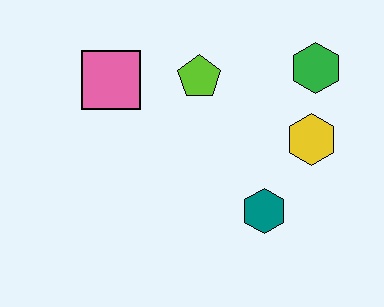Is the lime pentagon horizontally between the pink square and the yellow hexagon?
Yes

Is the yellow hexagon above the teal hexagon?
Yes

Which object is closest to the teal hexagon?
The yellow hexagon is closest to the teal hexagon.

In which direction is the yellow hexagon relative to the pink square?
The yellow hexagon is to the right of the pink square.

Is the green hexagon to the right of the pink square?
Yes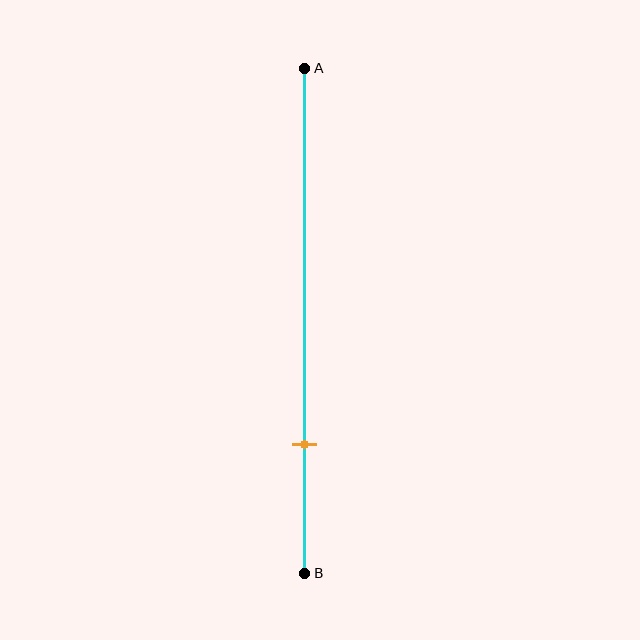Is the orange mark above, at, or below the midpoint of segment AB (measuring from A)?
The orange mark is below the midpoint of segment AB.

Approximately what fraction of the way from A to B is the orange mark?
The orange mark is approximately 75% of the way from A to B.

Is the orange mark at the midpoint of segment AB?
No, the mark is at about 75% from A, not at the 50% midpoint.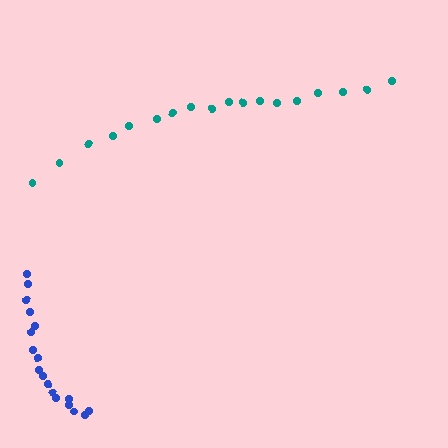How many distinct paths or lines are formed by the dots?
There are 2 distinct paths.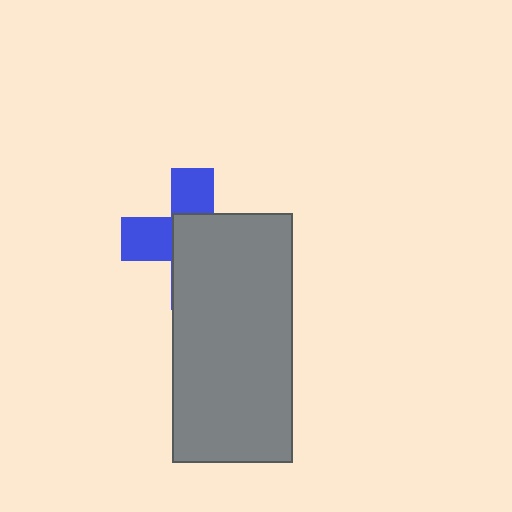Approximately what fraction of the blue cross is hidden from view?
Roughly 60% of the blue cross is hidden behind the gray rectangle.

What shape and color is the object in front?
The object in front is a gray rectangle.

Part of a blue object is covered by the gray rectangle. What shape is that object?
It is a cross.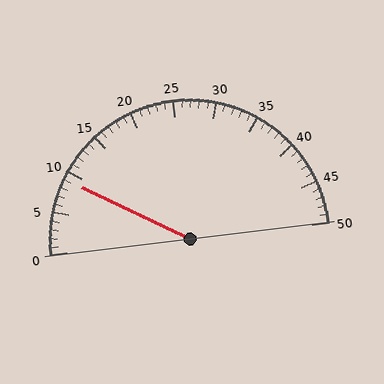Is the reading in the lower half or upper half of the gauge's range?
The reading is in the lower half of the range (0 to 50).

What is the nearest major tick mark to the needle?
The nearest major tick mark is 10.